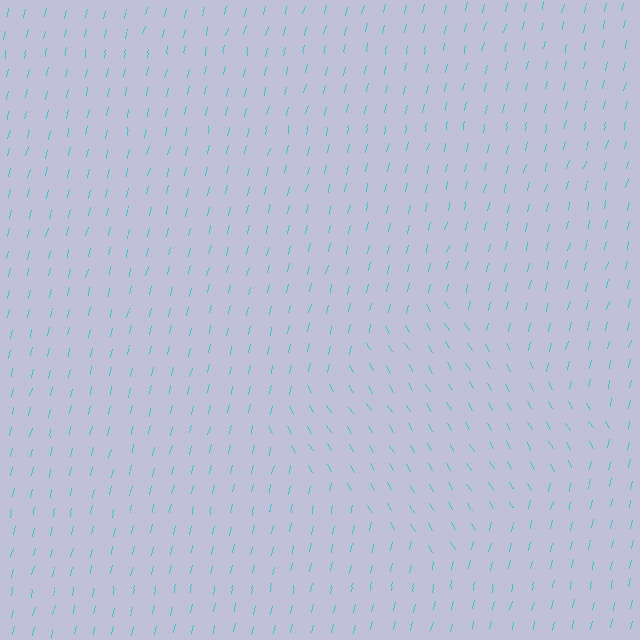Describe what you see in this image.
The image is filled with small cyan line segments. A diamond region in the image has lines oriented differently from the surrounding lines, creating a visible texture boundary.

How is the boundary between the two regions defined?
The boundary is defined purely by a change in line orientation (approximately 45 degrees difference). All lines are the same color and thickness.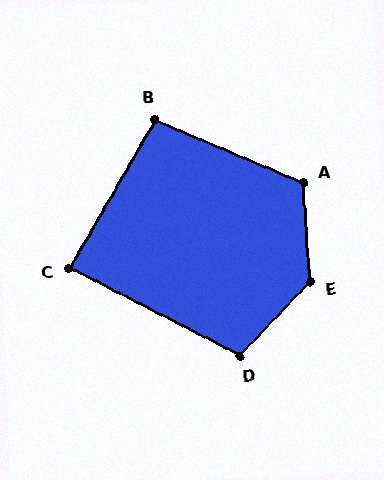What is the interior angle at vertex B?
Approximately 97 degrees (obtuse).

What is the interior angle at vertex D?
Approximately 106 degrees (obtuse).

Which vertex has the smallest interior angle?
C, at approximately 87 degrees.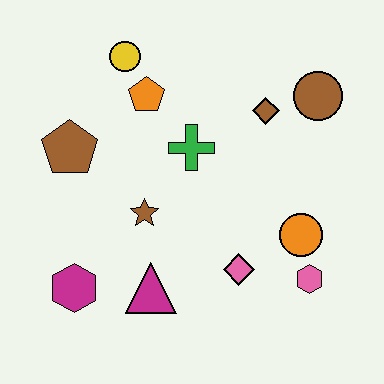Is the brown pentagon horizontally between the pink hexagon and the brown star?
No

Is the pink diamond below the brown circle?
Yes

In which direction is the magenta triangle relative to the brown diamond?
The magenta triangle is below the brown diamond.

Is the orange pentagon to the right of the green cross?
No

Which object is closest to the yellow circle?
The orange pentagon is closest to the yellow circle.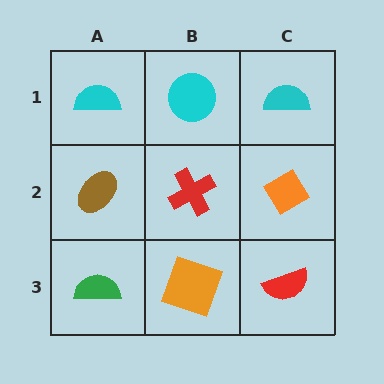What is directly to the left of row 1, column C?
A cyan circle.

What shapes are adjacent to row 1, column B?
A red cross (row 2, column B), a cyan semicircle (row 1, column A), a cyan semicircle (row 1, column C).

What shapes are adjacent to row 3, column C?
An orange diamond (row 2, column C), an orange square (row 3, column B).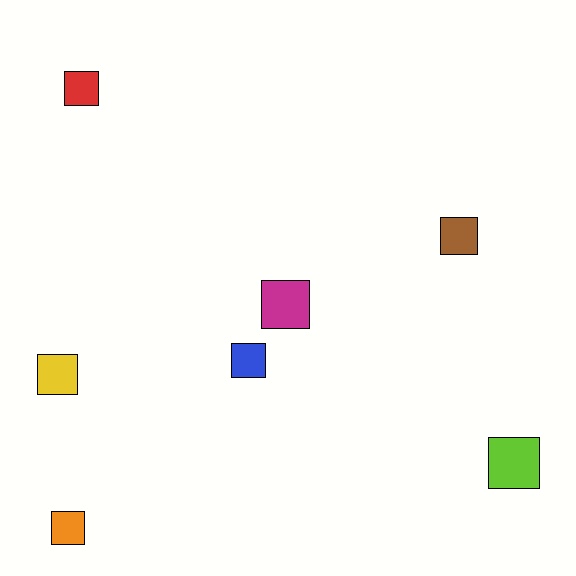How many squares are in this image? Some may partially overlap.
There are 7 squares.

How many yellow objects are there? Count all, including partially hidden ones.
There is 1 yellow object.